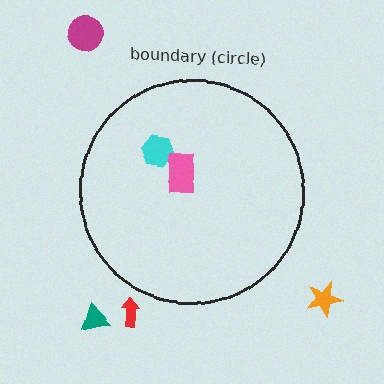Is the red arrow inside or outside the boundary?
Outside.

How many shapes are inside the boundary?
2 inside, 4 outside.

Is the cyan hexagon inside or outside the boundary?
Inside.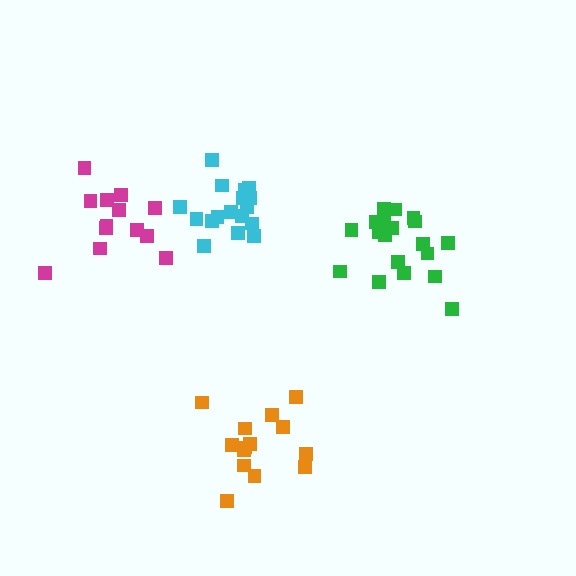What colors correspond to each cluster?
The clusters are colored: orange, magenta, green, cyan.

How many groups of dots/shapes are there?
There are 4 groups.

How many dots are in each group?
Group 1: 14 dots, Group 2: 13 dots, Group 3: 19 dots, Group 4: 18 dots (64 total).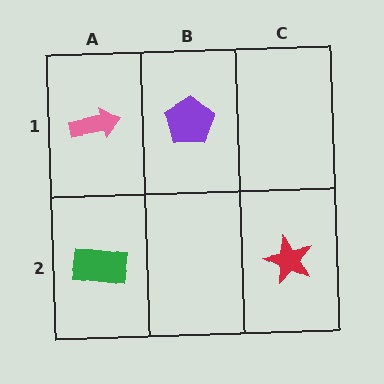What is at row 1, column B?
A purple pentagon.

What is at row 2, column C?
A red star.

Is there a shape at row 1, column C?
No, that cell is empty.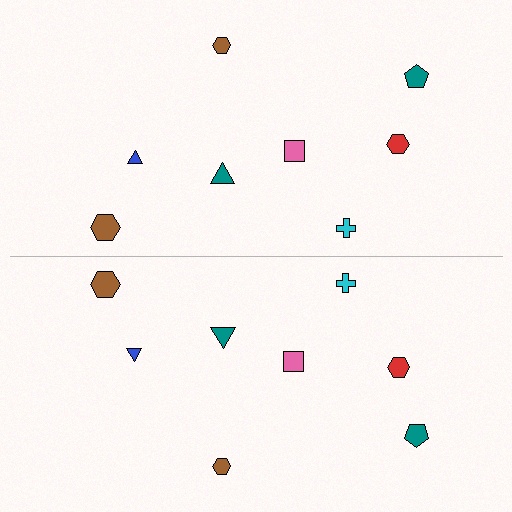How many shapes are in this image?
There are 16 shapes in this image.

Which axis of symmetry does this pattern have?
The pattern has a horizontal axis of symmetry running through the center of the image.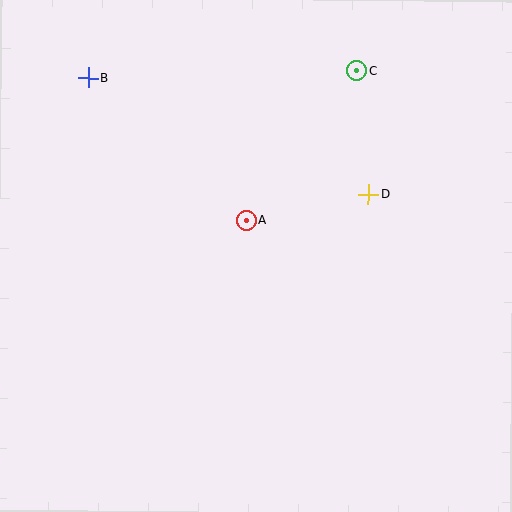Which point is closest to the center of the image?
Point A at (246, 220) is closest to the center.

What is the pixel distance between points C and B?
The distance between C and B is 268 pixels.